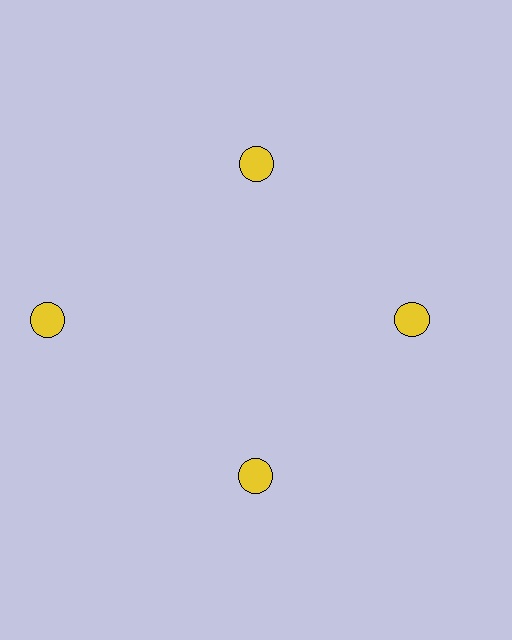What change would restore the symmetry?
The symmetry would be restored by moving it inward, back onto the ring so that all 4 circles sit at equal angles and equal distance from the center.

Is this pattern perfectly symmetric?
No. The 4 yellow circles are arranged in a ring, but one element near the 9 o'clock position is pushed outward from the center, breaking the 4-fold rotational symmetry.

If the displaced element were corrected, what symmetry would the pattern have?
It would have 4-fold rotational symmetry — the pattern would map onto itself every 90 degrees.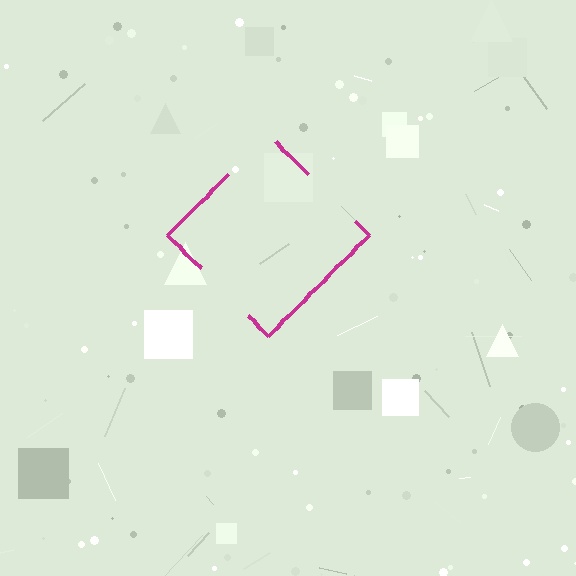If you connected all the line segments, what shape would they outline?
They would outline a diamond.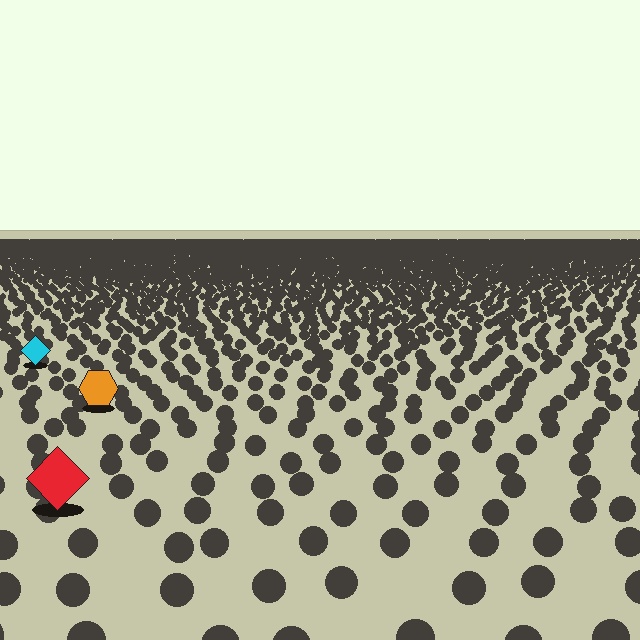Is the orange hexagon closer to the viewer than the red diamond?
No. The red diamond is closer — you can tell from the texture gradient: the ground texture is coarser near it.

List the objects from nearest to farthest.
From nearest to farthest: the red diamond, the orange hexagon, the cyan diamond.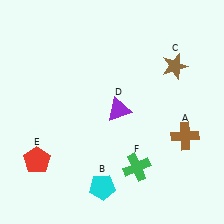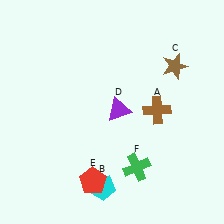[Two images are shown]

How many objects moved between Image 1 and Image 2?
2 objects moved between the two images.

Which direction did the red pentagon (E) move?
The red pentagon (E) moved right.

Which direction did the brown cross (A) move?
The brown cross (A) moved left.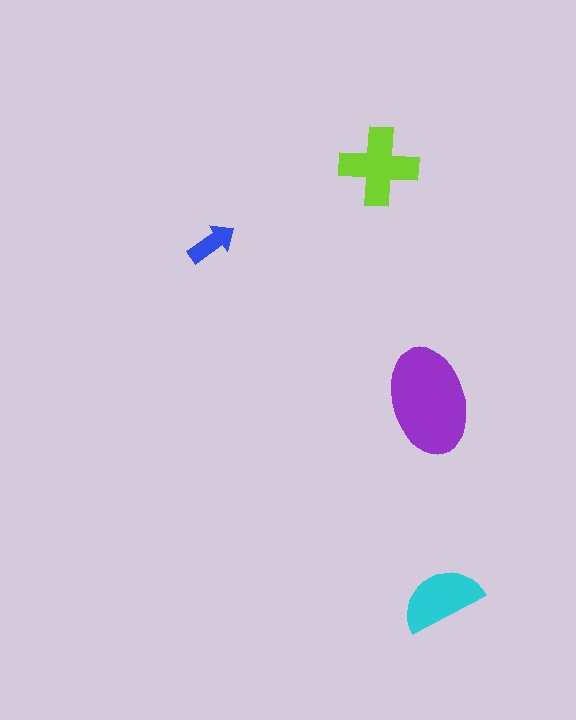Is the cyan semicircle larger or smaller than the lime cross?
Smaller.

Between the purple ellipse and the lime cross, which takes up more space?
The purple ellipse.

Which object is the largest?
The purple ellipse.